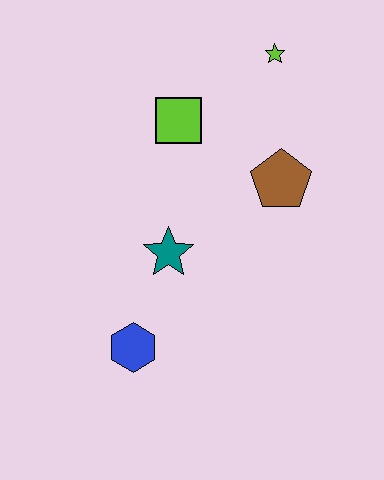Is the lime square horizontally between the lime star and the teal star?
Yes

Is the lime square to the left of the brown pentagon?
Yes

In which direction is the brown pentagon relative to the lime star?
The brown pentagon is below the lime star.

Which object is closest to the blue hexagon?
The teal star is closest to the blue hexagon.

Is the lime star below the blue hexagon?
No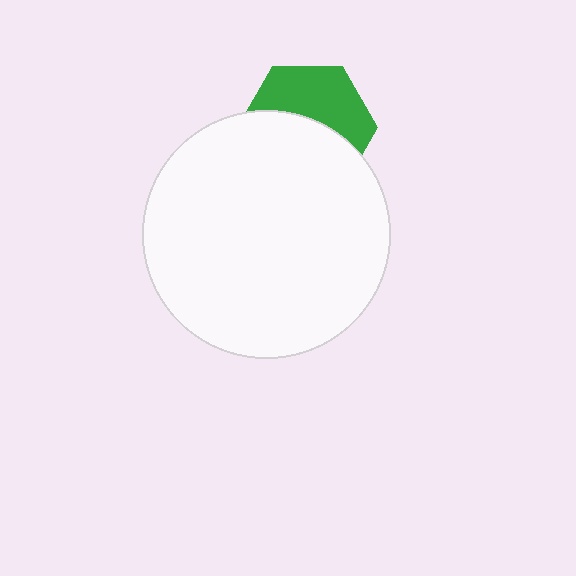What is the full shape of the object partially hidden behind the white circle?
The partially hidden object is a green hexagon.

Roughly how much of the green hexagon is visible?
About half of it is visible (roughly 46%).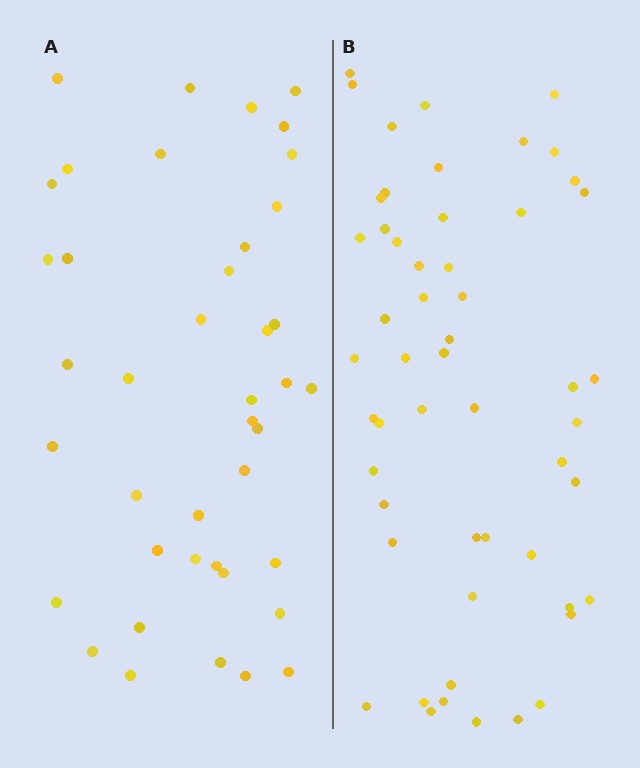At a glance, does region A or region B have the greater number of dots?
Region B (the right region) has more dots.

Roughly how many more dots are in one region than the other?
Region B has roughly 12 or so more dots than region A.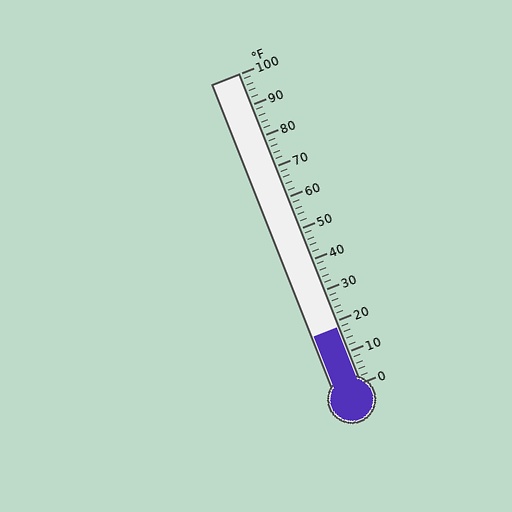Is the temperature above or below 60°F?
The temperature is below 60°F.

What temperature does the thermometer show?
The thermometer shows approximately 18°F.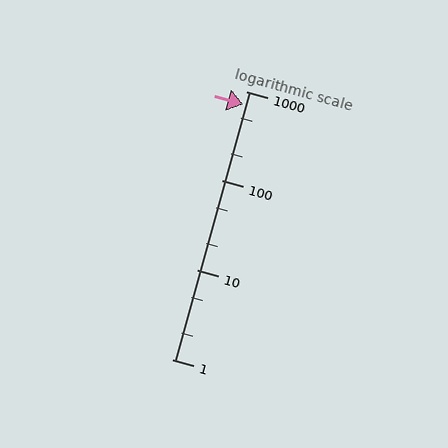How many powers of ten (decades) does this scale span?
The scale spans 3 decades, from 1 to 1000.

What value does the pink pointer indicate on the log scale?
The pointer indicates approximately 710.